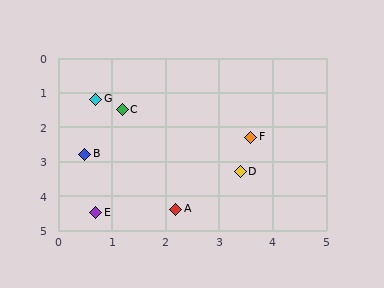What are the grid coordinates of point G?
Point G is at approximately (0.7, 1.2).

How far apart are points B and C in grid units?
Points B and C are about 1.5 grid units apart.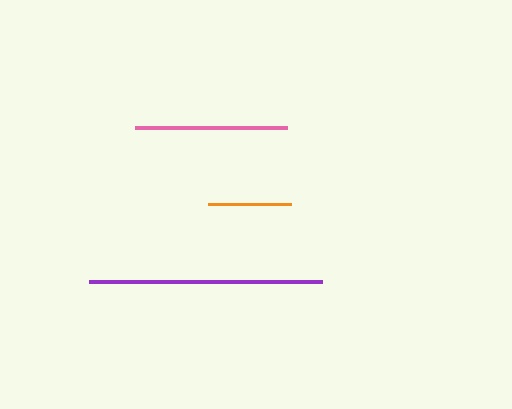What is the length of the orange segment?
The orange segment is approximately 83 pixels long.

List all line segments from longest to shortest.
From longest to shortest: purple, pink, orange.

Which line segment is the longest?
The purple line is the longest at approximately 233 pixels.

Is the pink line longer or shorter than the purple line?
The purple line is longer than the pink line.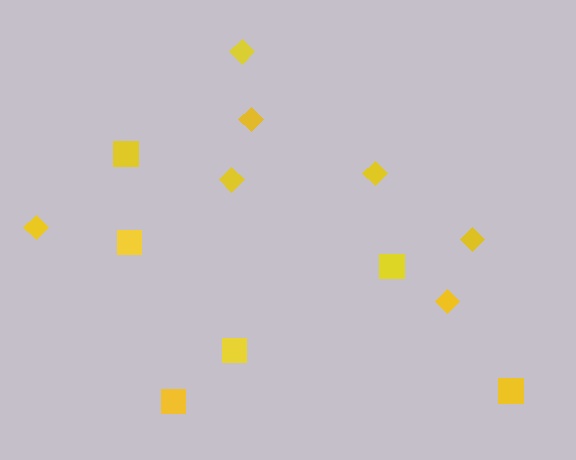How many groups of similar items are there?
There are 2 groups: one group of squares (6) and one group of diamonds (7).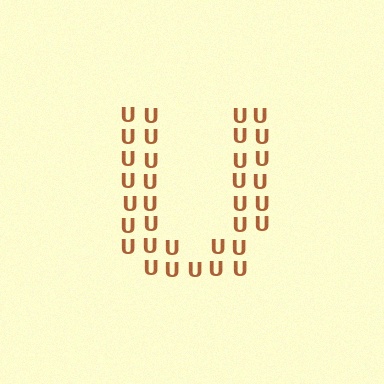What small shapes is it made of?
It is made of small letter U's.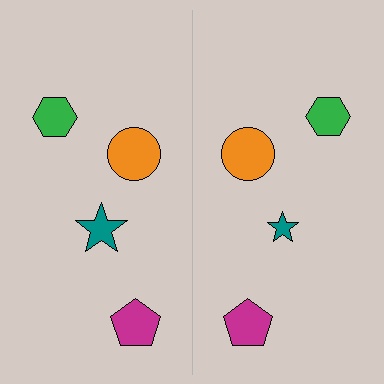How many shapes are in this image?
There are 8 shapes in this image.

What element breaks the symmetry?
The teal star on the right side has a different size than its mirror counterpart.